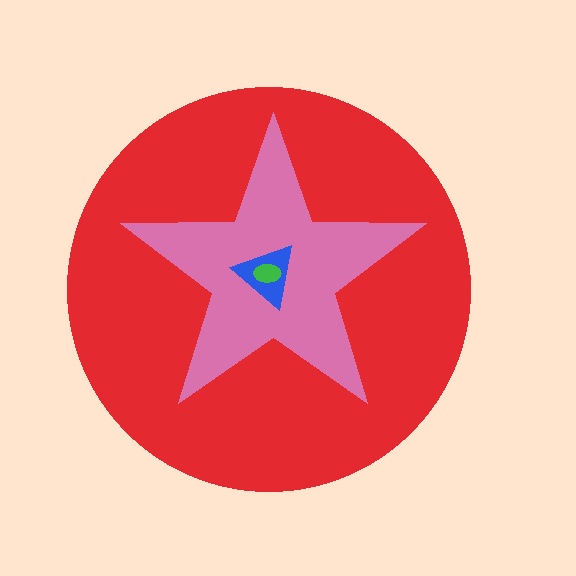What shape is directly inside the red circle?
The pink star.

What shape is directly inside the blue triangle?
The green ellipse.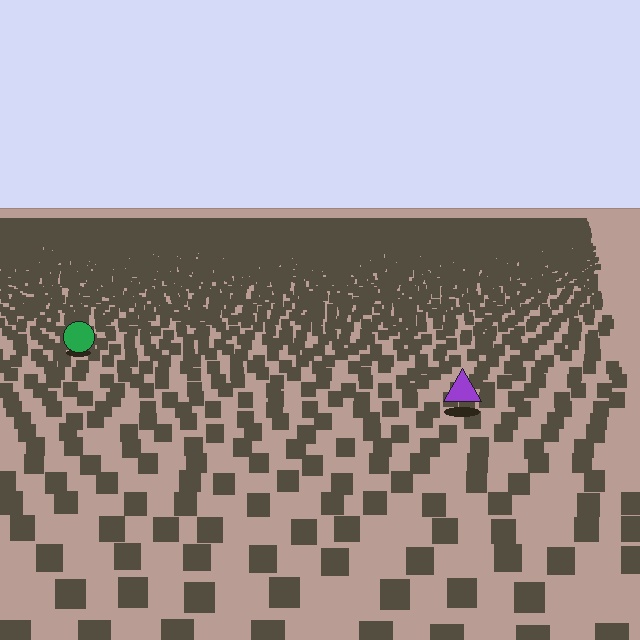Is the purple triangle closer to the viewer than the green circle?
Yes. The purple triangle is closer — you can tell from the texture gradient: the ground texture is coarser near it.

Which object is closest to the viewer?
The purple triangle is closest. The texture marks near it are larger and more spread out.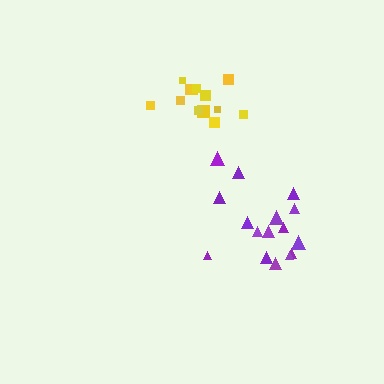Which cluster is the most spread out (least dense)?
Purple.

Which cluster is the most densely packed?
Yellow.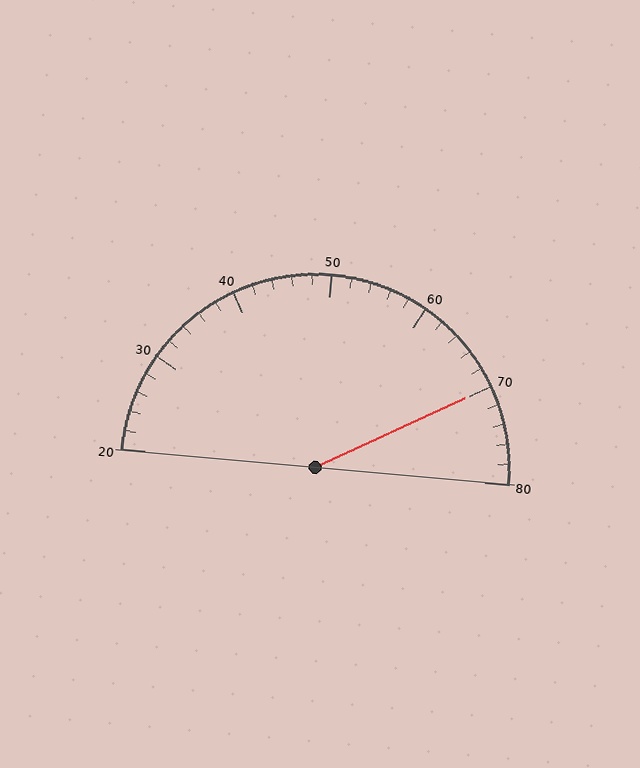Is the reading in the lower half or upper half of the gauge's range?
The reading is in the upper half of the range (20 to 80).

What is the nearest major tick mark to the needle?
The nearest major tick mark is 70.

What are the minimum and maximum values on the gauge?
The gauge ranges from 20 to 80.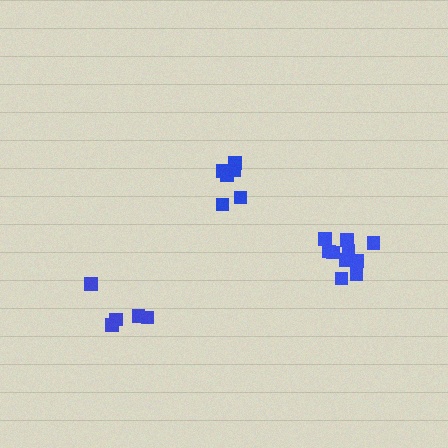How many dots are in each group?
Group 1: 6 dots, Group 2: 5 dots, Group 3: 10 dots (21 total).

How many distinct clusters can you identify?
There are 3 distinct clusters.